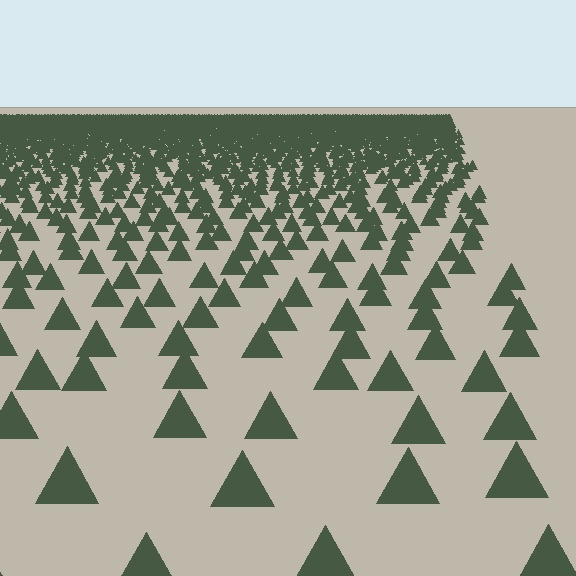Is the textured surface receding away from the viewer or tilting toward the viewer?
The surface is receding away from the viewer. Texture elements get smaller and denser toward the top.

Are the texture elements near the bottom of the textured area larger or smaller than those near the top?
Larger. Near the bottom, elements are closer to the viewer and appear at a bigger on-screen size.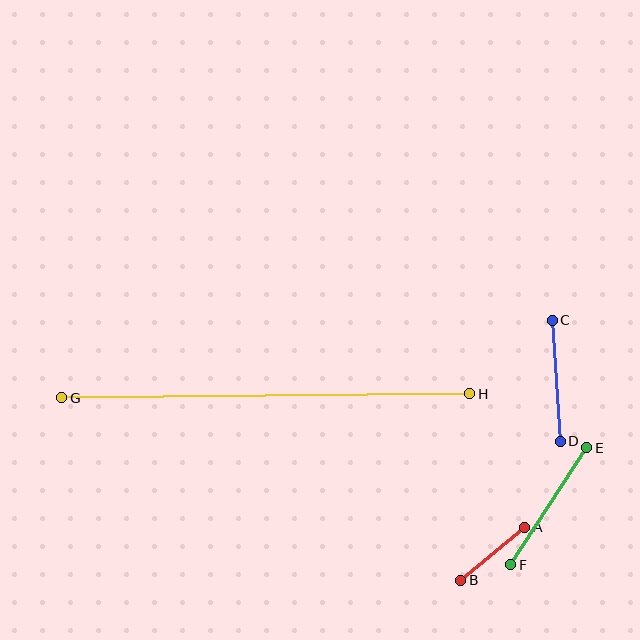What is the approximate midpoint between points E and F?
The midpoint is at approximately (549, 506) pixels.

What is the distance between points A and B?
The distance is approximately 83 pixels.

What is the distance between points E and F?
The distance is approximately 140 pixels.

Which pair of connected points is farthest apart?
Points G and H are farthest apart.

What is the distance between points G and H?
The distance is approximately 408 pixels.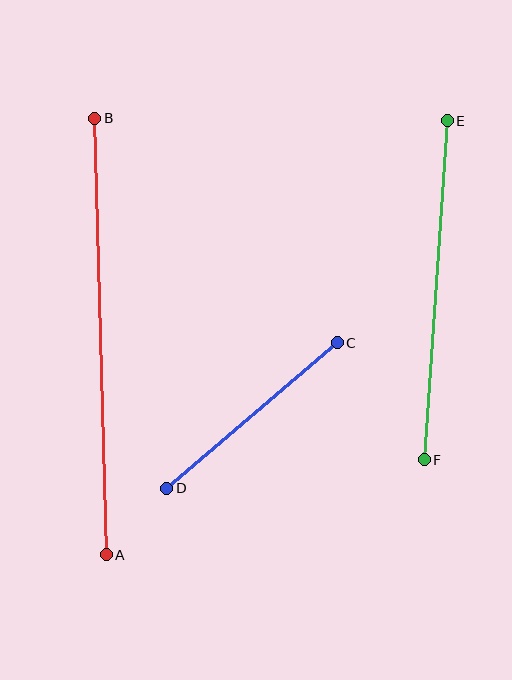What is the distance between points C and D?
The distance is approximately 224 pixels.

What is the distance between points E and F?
The distance is approximately 340 pixels.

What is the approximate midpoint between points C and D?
The midpoint is at approximately (252, 415) pixels.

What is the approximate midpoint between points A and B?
The midpoint is at approximately (100, 337) pixels.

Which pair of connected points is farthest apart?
Points A and B are farthest apart.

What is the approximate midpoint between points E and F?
The midpoint is at approximately (436, 290) pixels.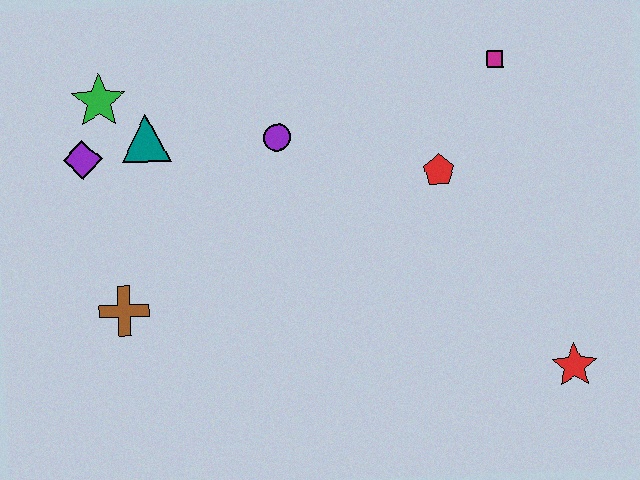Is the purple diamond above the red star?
Yes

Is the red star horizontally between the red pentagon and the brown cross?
No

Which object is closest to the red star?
The red pentagon is closest to the red star.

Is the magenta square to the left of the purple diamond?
No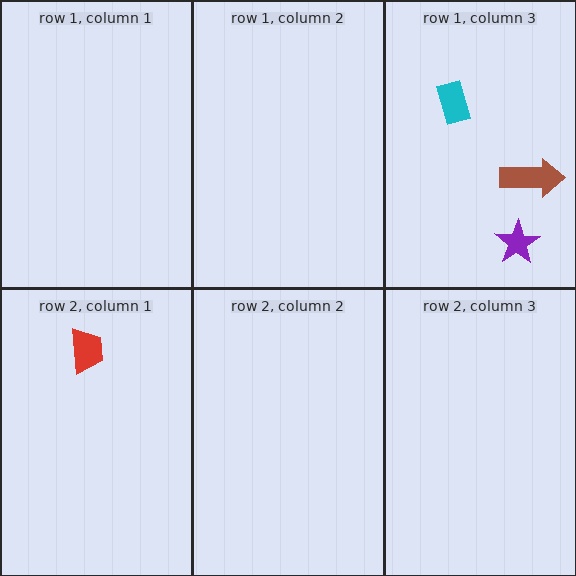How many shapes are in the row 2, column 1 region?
1.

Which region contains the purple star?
The row 1, column 3 region.